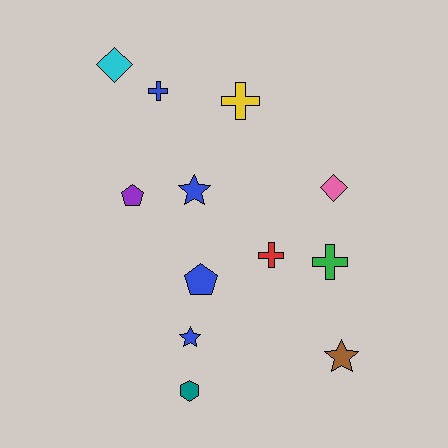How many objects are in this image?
There are 12 objects.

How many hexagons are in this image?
There is 1 hexagon.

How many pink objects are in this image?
There is 1 pink object.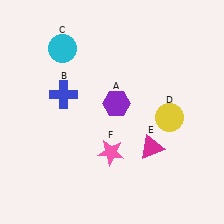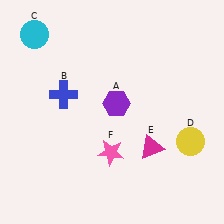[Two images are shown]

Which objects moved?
The objects that moved are: the cyan circle (C), the yellow circle (D).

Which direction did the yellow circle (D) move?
The yellow circle (D) moved down.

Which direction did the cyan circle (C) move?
The cyan circle (C) moved left.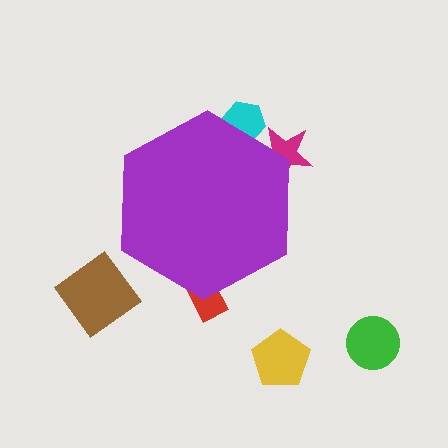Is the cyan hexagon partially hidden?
Yes, the cyan hexagon is partially hidden behind the purple hexagon.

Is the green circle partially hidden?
No, the green circle is fully visible.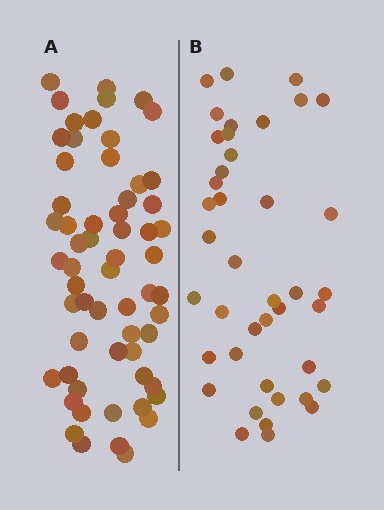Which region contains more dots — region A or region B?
Region A (the left region) has more dots.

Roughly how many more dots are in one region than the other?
Region A has approximately 20 more dots than region B.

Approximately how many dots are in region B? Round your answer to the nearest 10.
About 40 dots. (The exact count is 41, which rounds to 40.)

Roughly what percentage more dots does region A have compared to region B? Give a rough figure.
About 45% more.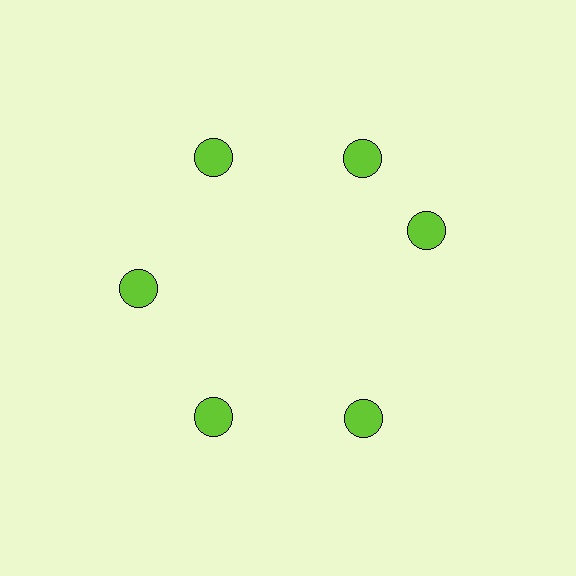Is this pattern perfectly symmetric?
No. The 6 lime circles are arranged in a ring, but one element near the 3 o'clock position is rotated out of alignment along the ring, breaking the 6-fold rotational symmetry.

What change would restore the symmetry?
The symmetry would be restored by rotating it back into even spacing with its neighbors so that all 6 circles sit at equal angles and equal distance from the center.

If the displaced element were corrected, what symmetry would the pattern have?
It would have 6-fold rotational symmetry — the pattern would map onto itself every 60 degrees.